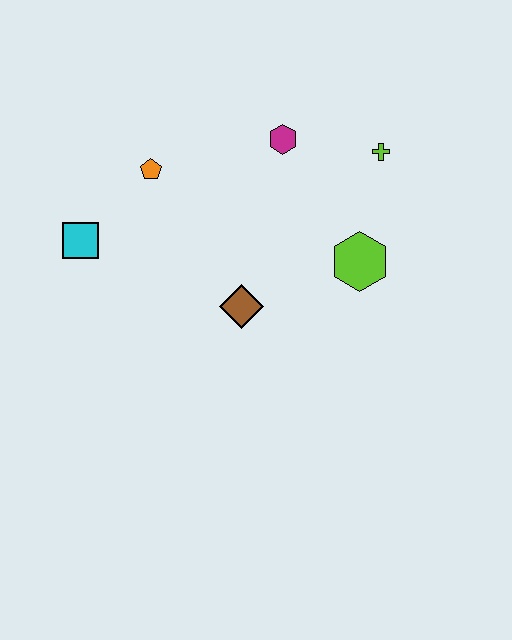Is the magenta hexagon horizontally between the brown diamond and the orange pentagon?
No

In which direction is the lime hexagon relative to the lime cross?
The lime hexagon is below the lime cross.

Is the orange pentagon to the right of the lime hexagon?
No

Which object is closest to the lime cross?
The magenta hexagon is closest to the lime cross.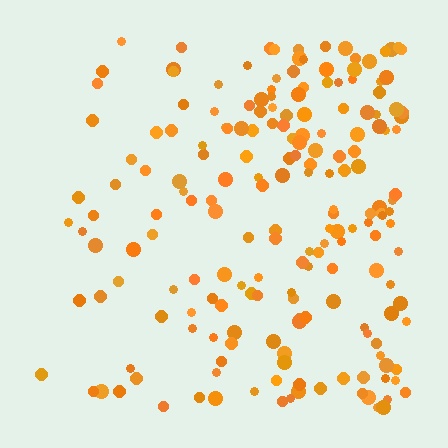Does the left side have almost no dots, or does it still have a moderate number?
Still a moderate number, just noticeably fewer than the right.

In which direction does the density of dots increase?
From left to right, with the right side densest.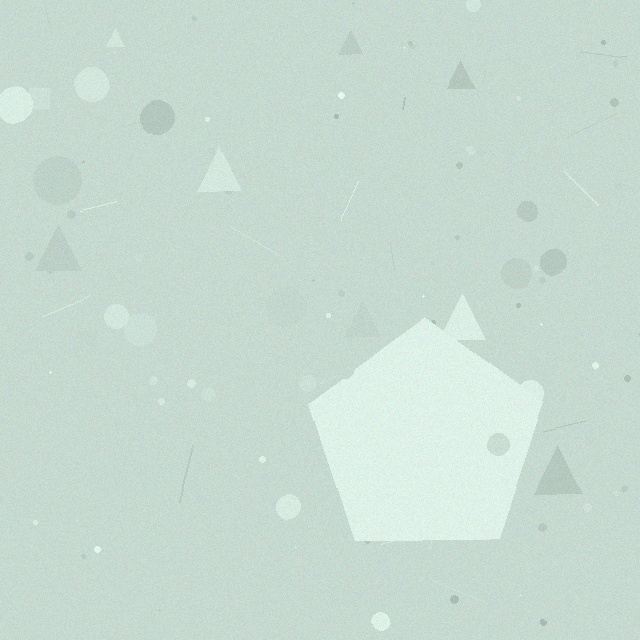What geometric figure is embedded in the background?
A pentagon is embedded in the background.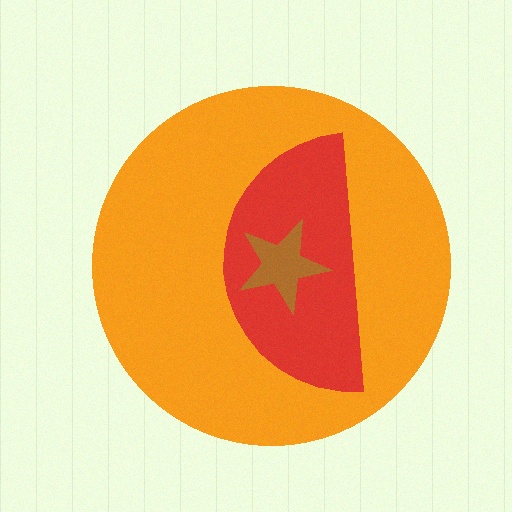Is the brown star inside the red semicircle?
Yes.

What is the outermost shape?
The orange circle.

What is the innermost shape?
The brown star.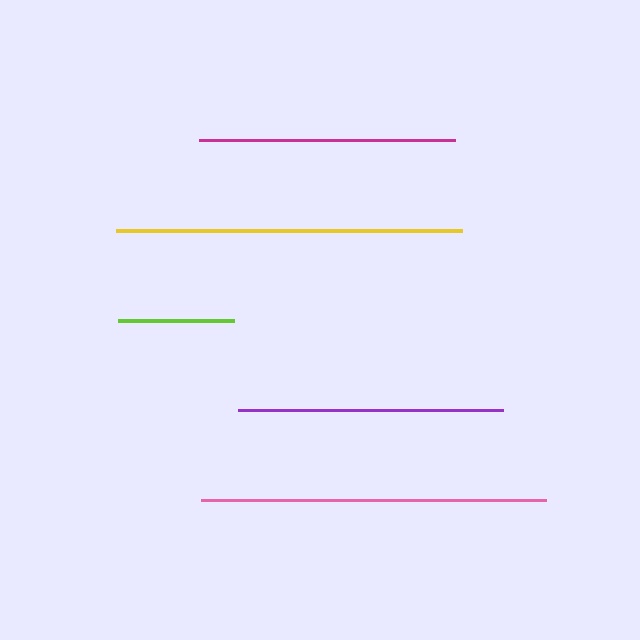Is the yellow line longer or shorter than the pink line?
The yellow line is longer than the pink line.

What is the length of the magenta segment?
The magenta segment is approximately 256 pixels long.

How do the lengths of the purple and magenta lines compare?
The purple and magenta lines are approximately the same length.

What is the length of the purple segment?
The purple segment is approximately 265 pixels long.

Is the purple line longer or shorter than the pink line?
The pink line is longer than the purple line.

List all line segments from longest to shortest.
From longest to shortest: yellow, pink, purple, magenta, lime.